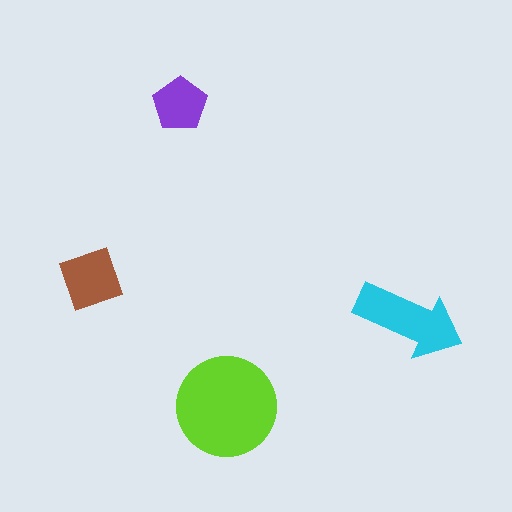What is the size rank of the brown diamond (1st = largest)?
3rd.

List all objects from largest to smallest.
The lime circle, the cyan arrow, the brown diamond, the purple pentagon.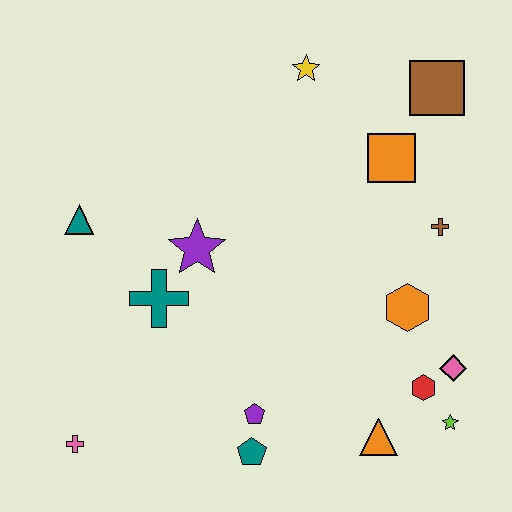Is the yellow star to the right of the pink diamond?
No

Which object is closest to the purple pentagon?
The teal pentagon is closest to the purple pentagon.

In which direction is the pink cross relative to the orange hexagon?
The pink cross is to the left of the orange hexagon.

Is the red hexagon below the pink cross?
No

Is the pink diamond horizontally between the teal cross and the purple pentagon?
No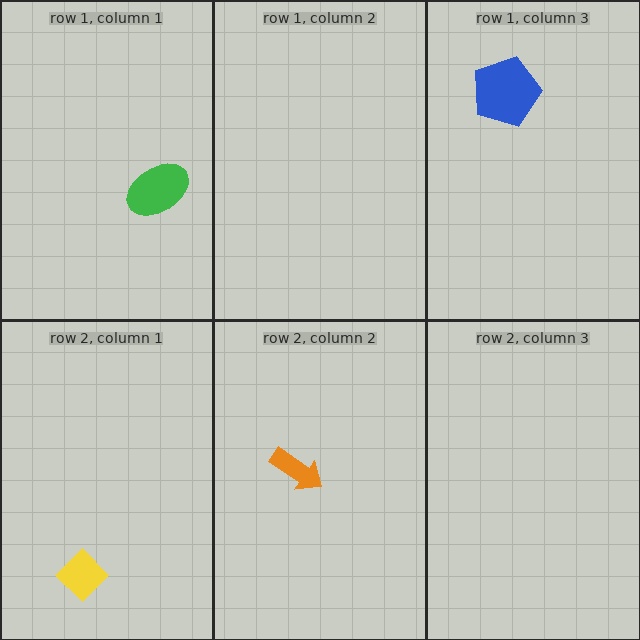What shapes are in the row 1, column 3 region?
The blue pentagon.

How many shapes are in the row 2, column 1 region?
1.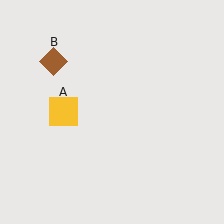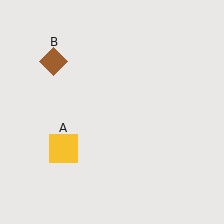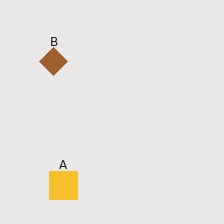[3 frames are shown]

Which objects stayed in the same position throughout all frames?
Brown diamond (object B) remained stationary.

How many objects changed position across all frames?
1 object changed position: yellow square (object A).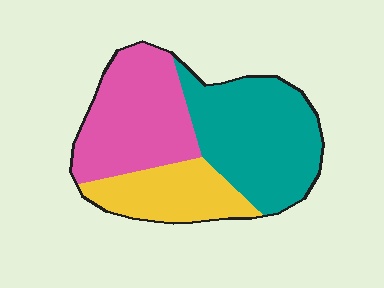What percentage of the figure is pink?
Pink covers 36% of the figure.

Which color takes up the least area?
Yellow, at roughly 20%.